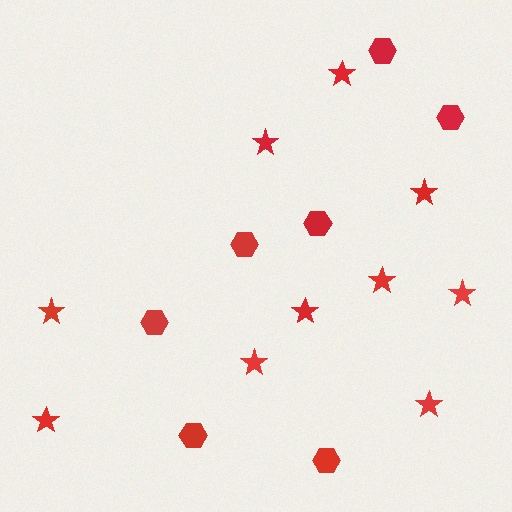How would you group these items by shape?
There are 2 groups: one group of hexagons (7) and one group of stars (10).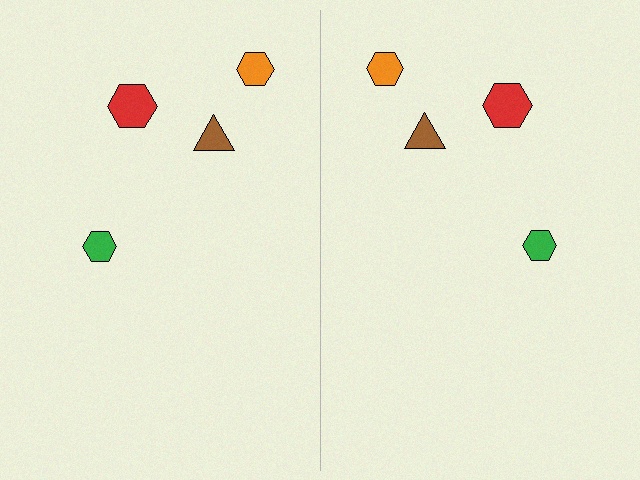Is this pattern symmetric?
Yes, this pattern has bilateral (reflection) symmetry.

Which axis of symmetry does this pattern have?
The pattern has a vertical axis of symmetry running through the center of the image.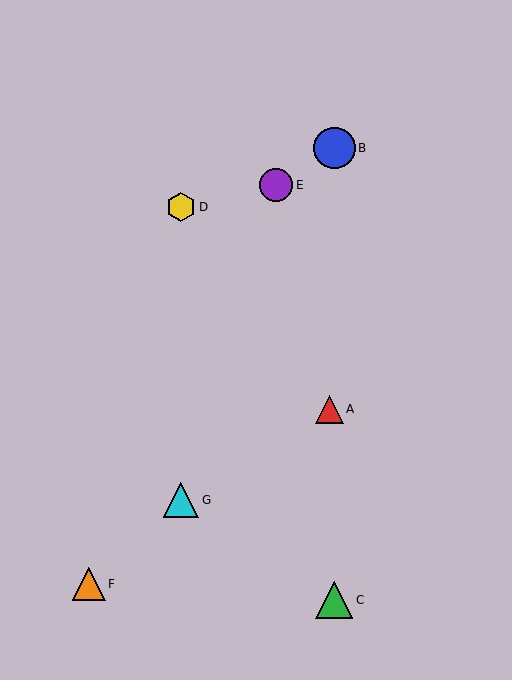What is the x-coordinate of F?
Object F is at x≈89.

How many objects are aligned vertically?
2 objects (D, G) are aligned vertically.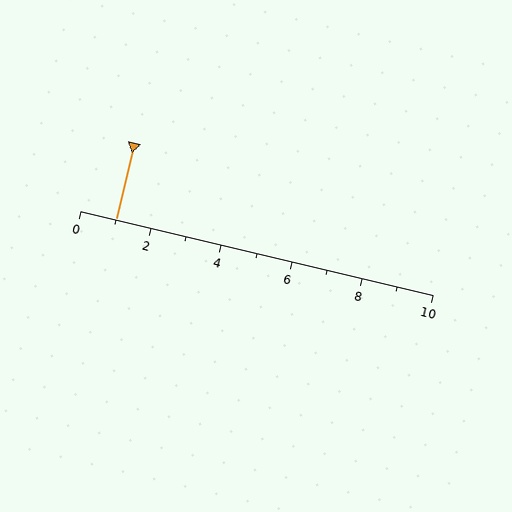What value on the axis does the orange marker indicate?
The marker indicates approximately 1.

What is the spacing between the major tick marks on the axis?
The major ticks are spaced 2 apart.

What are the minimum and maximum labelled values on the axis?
The axis runs from 0 to 10.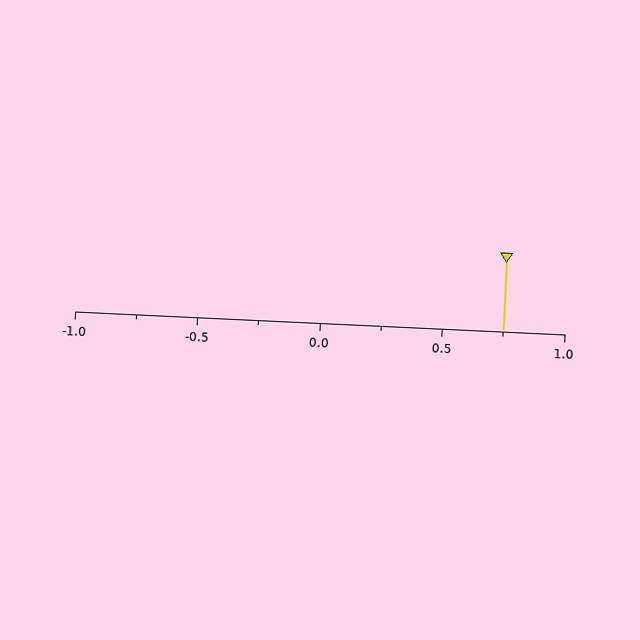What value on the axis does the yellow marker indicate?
The marker indicates approximately 0.75.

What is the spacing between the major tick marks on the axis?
The major ticks are spaced 0.5 apart.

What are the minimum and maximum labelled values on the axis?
The axis runs from -1.0 to 1.0.